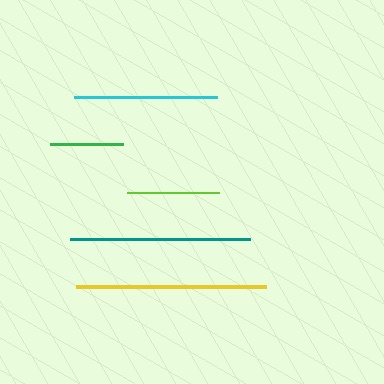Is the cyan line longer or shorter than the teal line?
The teal line is longer than the cyan line.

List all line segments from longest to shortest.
From longest to shortest: yellow, teal, cyan, lime, green.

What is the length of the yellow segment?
The yellow segment is approximately 190 pixels long.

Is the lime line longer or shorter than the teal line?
The teal line is longer than the lime line.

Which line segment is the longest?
The yellow line is the longest at approximately 190 pixels.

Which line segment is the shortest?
The green line is the shortest at approximately 73 pixels.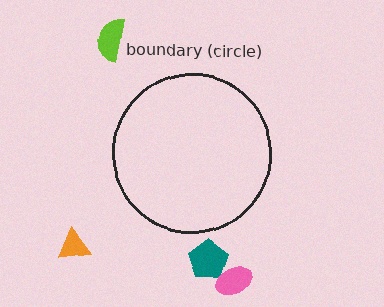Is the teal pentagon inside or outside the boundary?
Outside.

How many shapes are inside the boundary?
0 inside, 4 outside.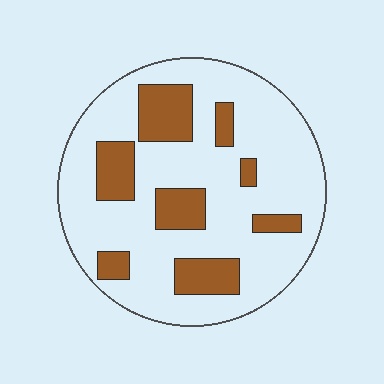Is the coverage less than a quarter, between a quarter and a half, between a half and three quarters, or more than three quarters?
Less than a quarter.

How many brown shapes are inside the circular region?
8.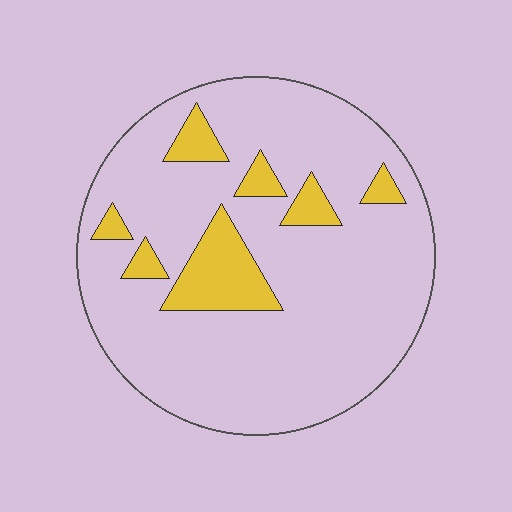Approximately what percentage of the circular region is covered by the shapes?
Approximately 15%.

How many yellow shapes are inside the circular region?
7.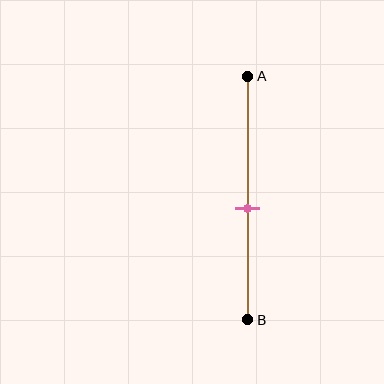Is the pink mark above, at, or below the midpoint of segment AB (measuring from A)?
The pink mark is below the midpoint of segment AB.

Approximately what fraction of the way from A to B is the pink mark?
The pink mark is approximately 55% of the way from A to B.